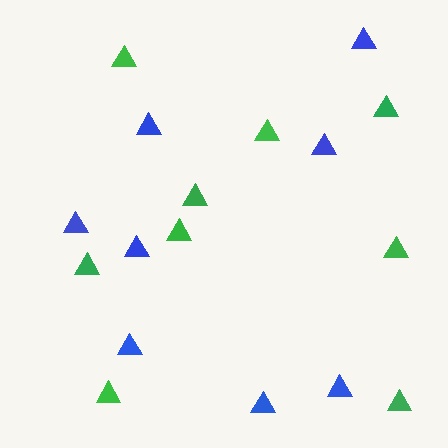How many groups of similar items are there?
There are 2 groups: one group of blue triangles (8) and one group of green triangles (9).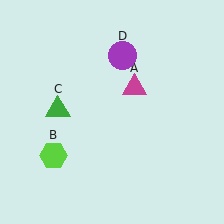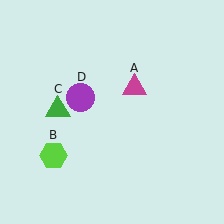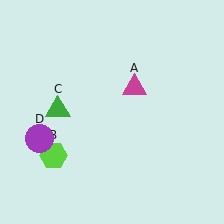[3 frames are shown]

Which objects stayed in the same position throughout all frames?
Magenta triangle (object A) and lime hexagon (object B) and green triangle (object C) remained stationary.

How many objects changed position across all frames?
1 object changed position: purple circle (object D).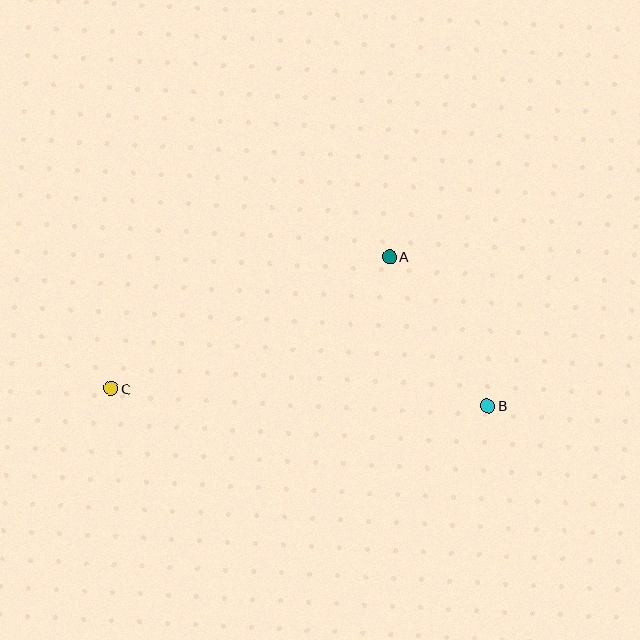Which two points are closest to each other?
Points A and B are closest to each other.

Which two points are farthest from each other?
Points B and C are farthest from each other.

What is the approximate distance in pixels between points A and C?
The distance between A and C is approximately 308 pixels.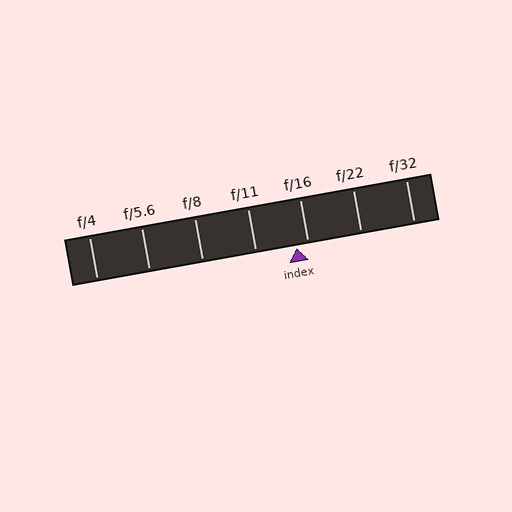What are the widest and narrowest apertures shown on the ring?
The widest aperture shown is f/4 and the narrowest is f/32.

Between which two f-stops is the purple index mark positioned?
The index mark is between f/11 and f/16.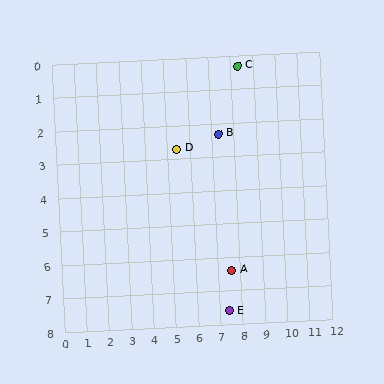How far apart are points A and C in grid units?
Points A and C are about 6.1 grid units apart.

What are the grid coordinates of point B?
Point B is at approximately (7.3, 2.3).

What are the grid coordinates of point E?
Point E is at approximately (7.4, 7.6).